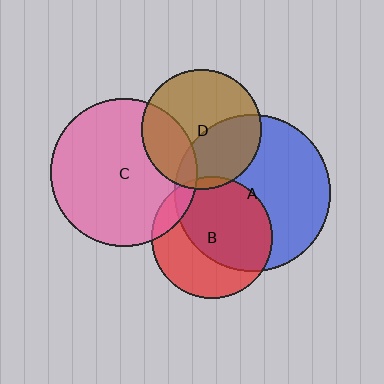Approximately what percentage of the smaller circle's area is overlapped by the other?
Approximately 10%.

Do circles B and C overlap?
Yes.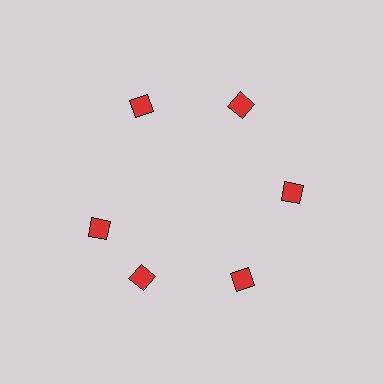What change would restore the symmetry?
The symmetry would be restored by rotating it back into even spacing with its neighbors so that all 6 diamonds sit at equal angles and equal distance from the center.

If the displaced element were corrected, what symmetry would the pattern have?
It would have 6-fold rotational symmetry — the pattern would map onto itself every 60 degrees.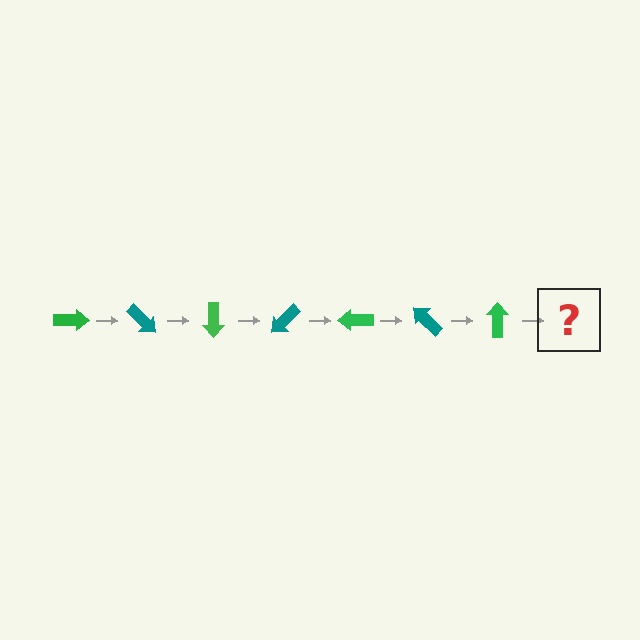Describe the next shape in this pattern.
It should be a teal arrow, rotated 315 degrees from the start.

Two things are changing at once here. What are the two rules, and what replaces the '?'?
The two rules are that it rotates 45 degrees each step and the color cycles through green and teal. The '?' should be a teal arrow, rotated 315 degrees from the start.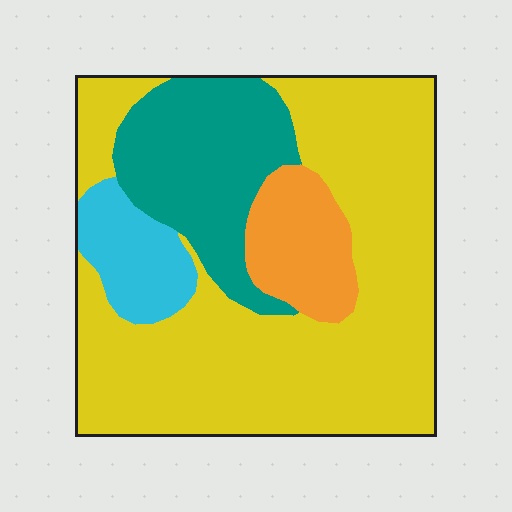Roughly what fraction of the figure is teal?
Teal takes up between a sixth and a third of the figure.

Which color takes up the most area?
Yellow, at roughly 60%.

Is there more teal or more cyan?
Teal.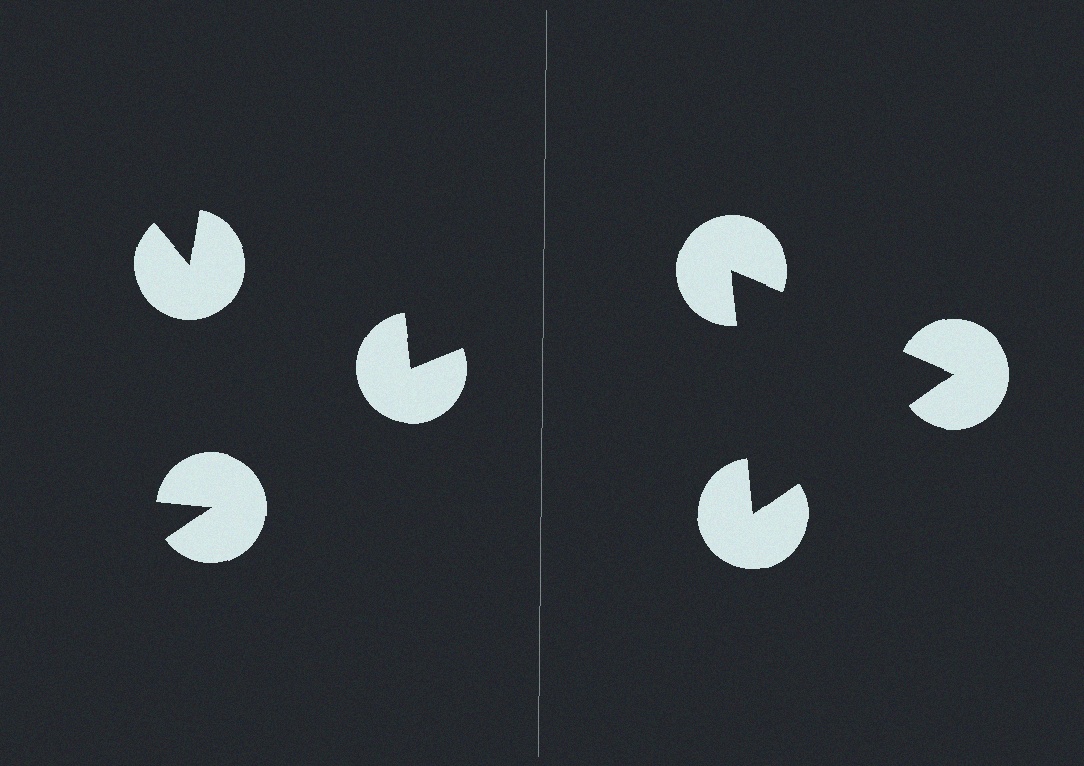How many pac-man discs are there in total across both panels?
6 — 3 on each side.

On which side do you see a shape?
An illusory triangle appears on the right side. On the left side the wedge cuts are rotated, so no coherent shape forms.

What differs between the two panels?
The pac-man discs are positioned identically on both sides; only the wedge orientations differ. On the right they align to a triangle; on the left they are misaligned.